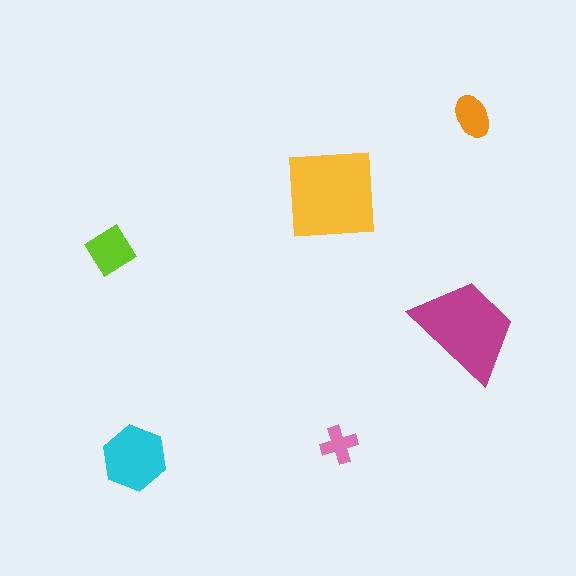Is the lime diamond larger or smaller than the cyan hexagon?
Smaller.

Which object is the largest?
The yellow square.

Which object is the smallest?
The pink cross.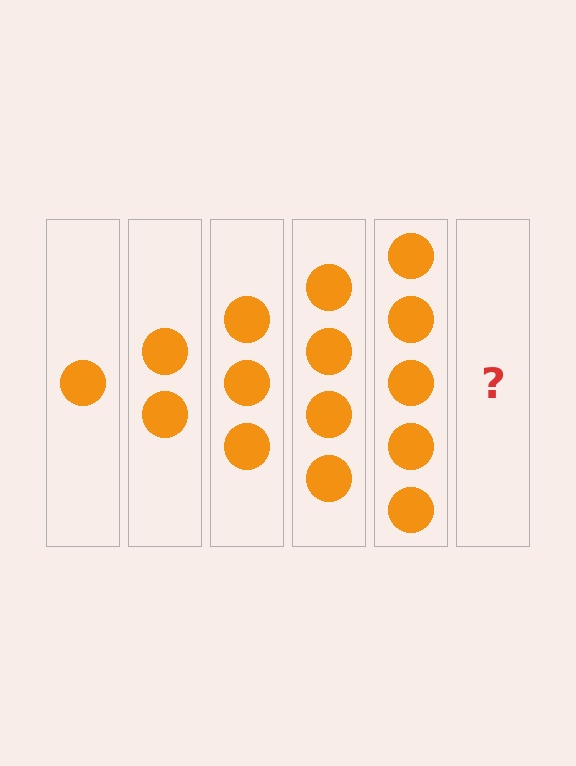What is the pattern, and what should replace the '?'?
The pattern is that each step adds one more circle. The '?' should be 6 circles.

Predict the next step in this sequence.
The next step is 6 circles.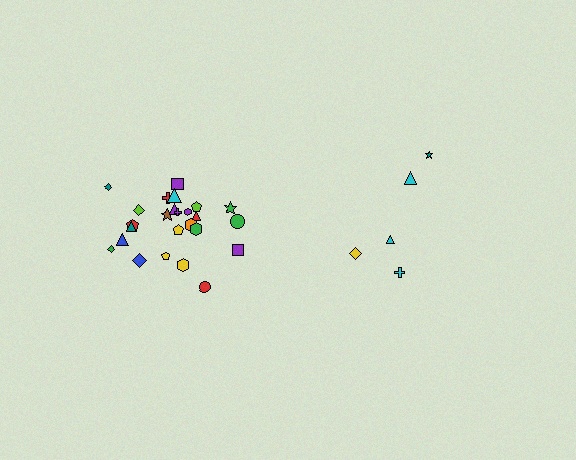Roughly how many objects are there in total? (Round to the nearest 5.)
Roughly 30 objects in total.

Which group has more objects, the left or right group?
The left group.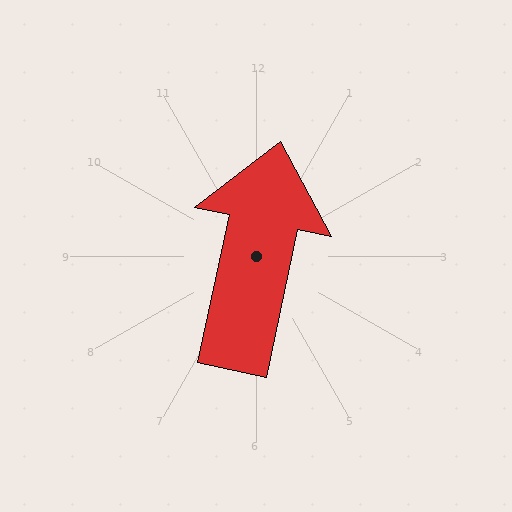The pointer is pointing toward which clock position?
Roughly 12 o'clock.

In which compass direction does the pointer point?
North.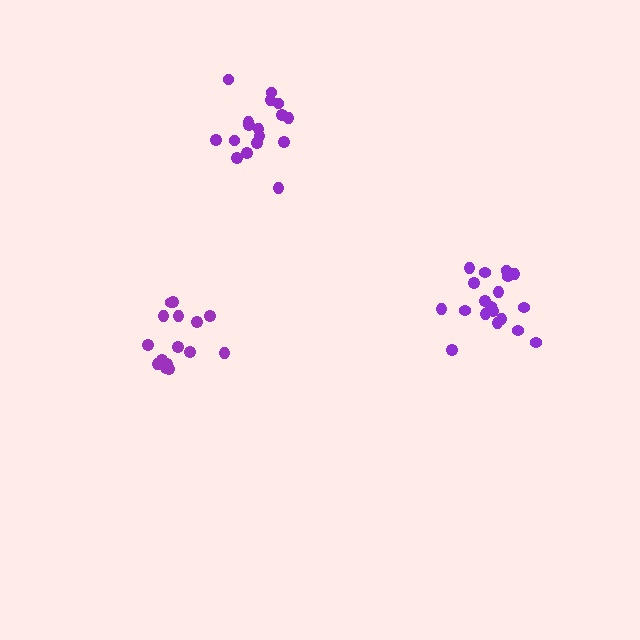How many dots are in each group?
Group 1: 19 dots, Group 2: 17 dots, Group 3: 15 dots (51 total).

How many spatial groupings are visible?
There are 3 spatial groupings.